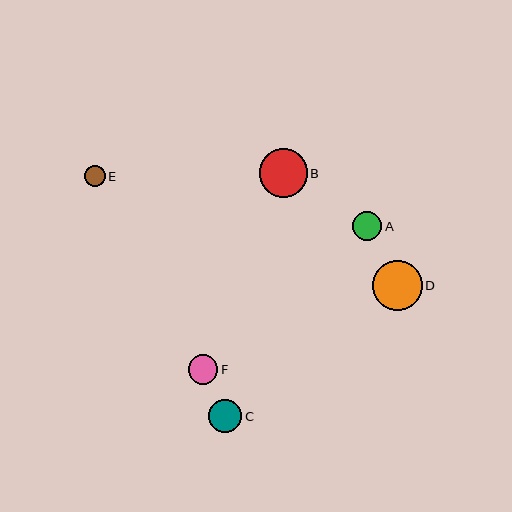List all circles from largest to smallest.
From largest to smallest: D, B, C, F, A, E.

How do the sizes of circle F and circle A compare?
Circle F and circle A are approximately the same size.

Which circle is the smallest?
Circle E is the smallest with a size of approximately 20 pixels.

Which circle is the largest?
Circle D is the largest with a size of approximately 50 pixels.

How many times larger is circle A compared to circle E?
Circle A is approximately 1.4 times the size of circle E.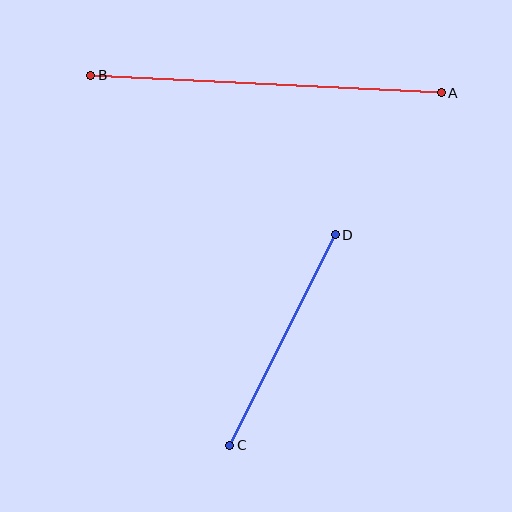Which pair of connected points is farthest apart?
Points A and B are farthest apart.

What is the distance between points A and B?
The distance is approximately 351 pixels.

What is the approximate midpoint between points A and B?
The midpoint is at approximately (266, 84) pixels.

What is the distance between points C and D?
The distance is approximately 235 pixels.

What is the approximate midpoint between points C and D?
The midpoint is at approximately (282, 340) pixels.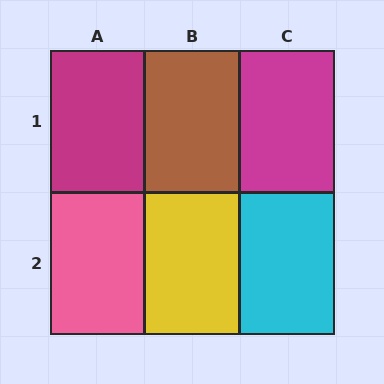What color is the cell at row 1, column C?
Magenta.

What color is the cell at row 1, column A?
Magenta.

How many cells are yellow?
1 cell is yellow.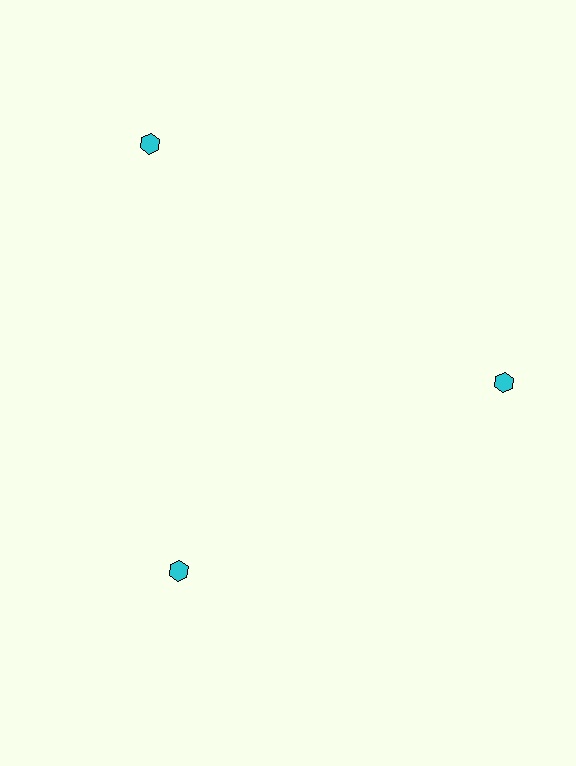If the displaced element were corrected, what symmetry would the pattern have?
It would have 3-fold rotational symmetry — the pattern would map onto itself every 120 degrees.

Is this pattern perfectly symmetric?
No. The 3 cyan hexagons are arranged in a ring, but one element near the 11 o'clock position is pushed outward from the center, breaking the 3-fold rotational symmetry.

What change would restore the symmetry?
The symmetry would be restored by moving it inward, back onto the ring so that all 3 hexagons sit at equal angles and equal distance from the center.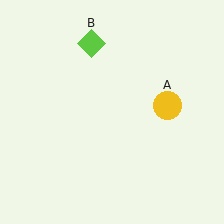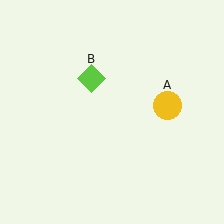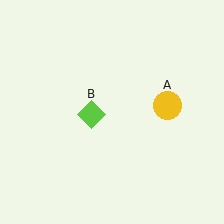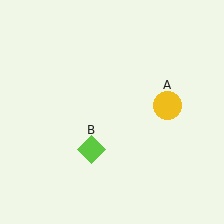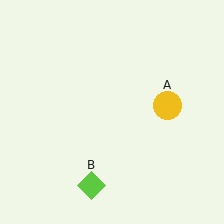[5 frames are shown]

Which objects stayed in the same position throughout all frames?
Yellow circle (object A) remained stationary.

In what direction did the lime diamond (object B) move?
The lime diamond (object B) moved down.